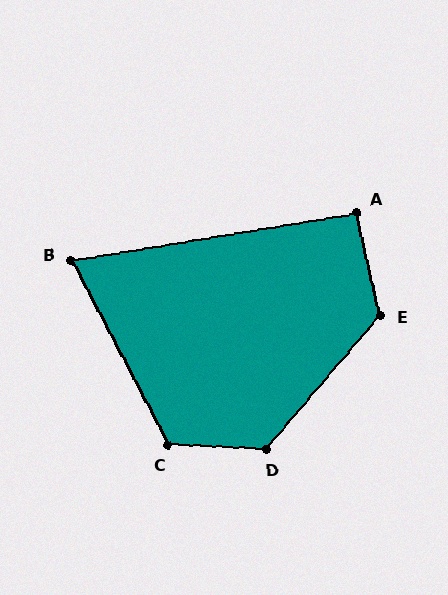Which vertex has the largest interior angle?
D, at approximately 128 degrees.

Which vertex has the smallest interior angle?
B, at approximately 72 degrees.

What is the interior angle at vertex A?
Approximately 93 degrees (approximately right).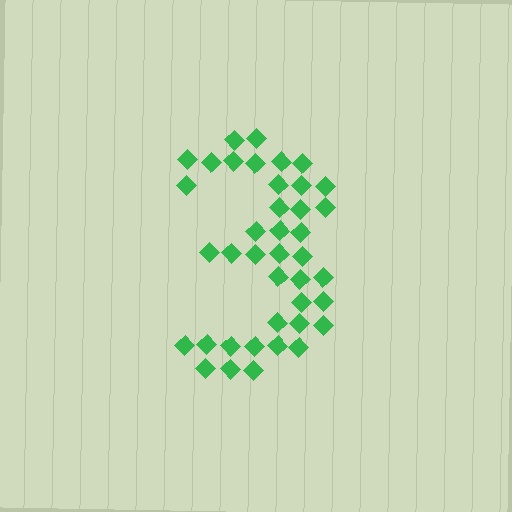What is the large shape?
The large shape is the digit 3.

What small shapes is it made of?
It is made of small diamonds.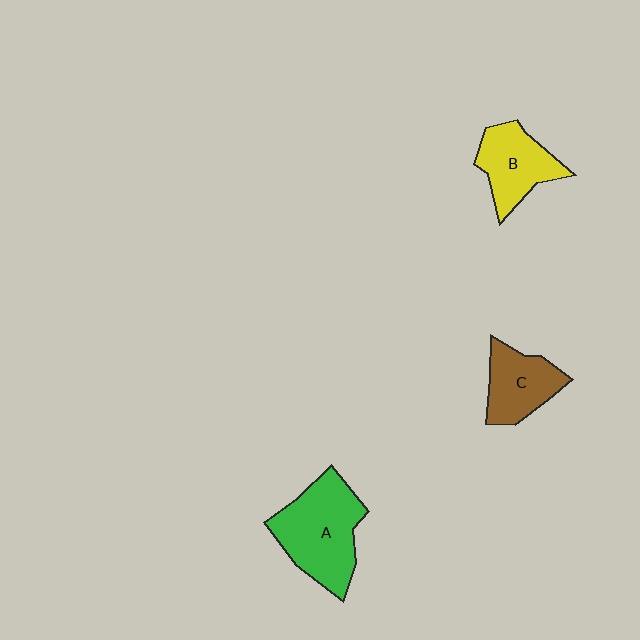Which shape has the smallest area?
Shape C (brown).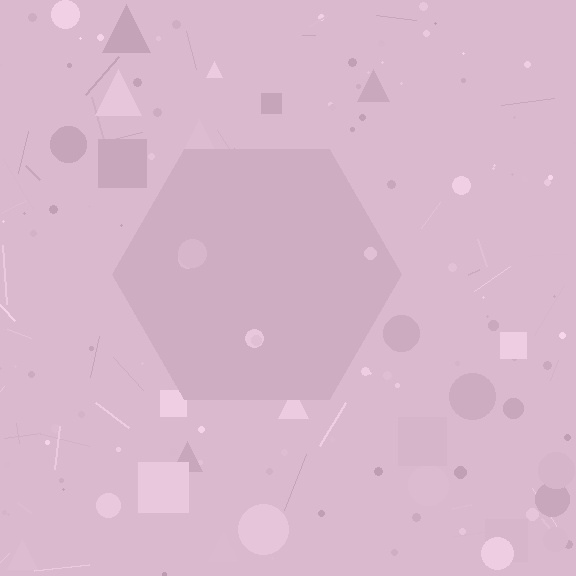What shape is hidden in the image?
A hexagon is hidden in the image.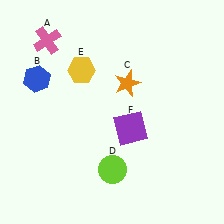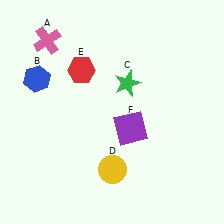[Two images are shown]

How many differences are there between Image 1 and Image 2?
There are 3 differences between the two images.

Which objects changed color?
C changed from orange to green. D changed from lime to yellow. E changed from yellow to red.